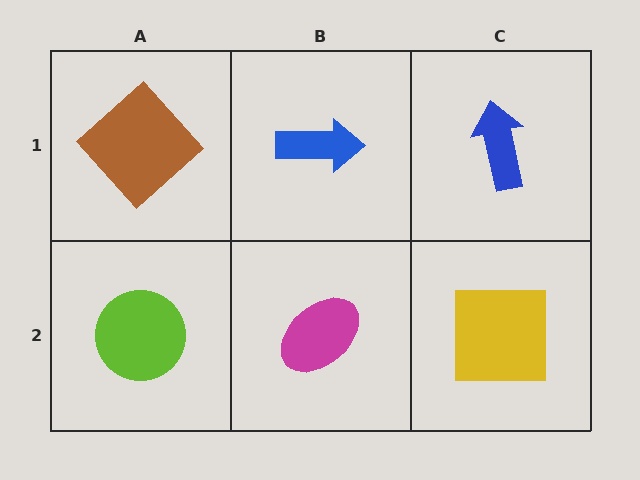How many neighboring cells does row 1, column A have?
2.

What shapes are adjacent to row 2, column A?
A brown diamond (row 1, column A), a magenta ellipse (row 2, column B).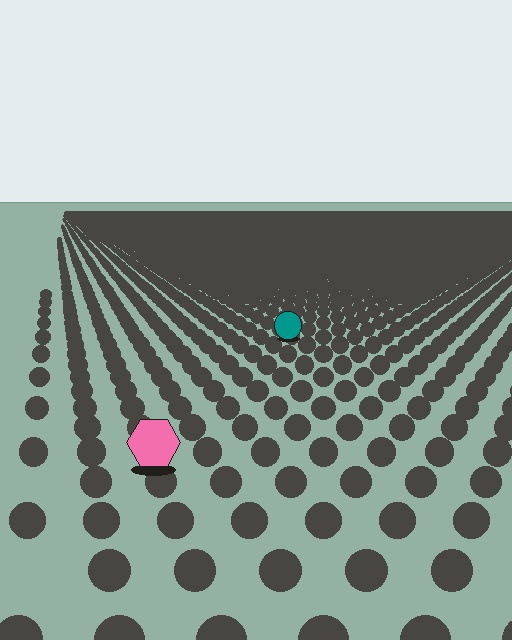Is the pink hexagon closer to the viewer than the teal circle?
Yes. The pink hexagon is closer — you can tell from the texture gradient: the ground texture is coarser near it.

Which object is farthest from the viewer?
The teal circle is farthest from the viewer. It appears smaller and the ground texture around it is denser.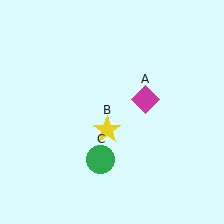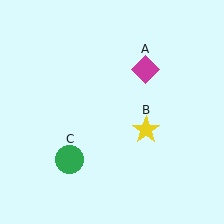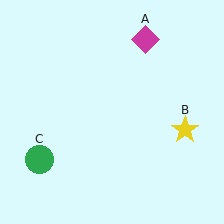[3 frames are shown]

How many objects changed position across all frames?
3 objects changed position: magenta diamond (object A), yellow star (object B), green circle (object C).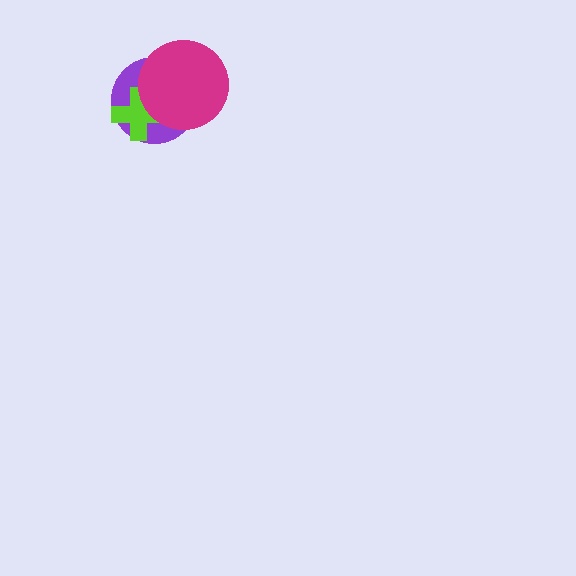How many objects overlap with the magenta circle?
2 objects overlap with the magenta circle.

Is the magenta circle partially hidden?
No, no other shape covers it.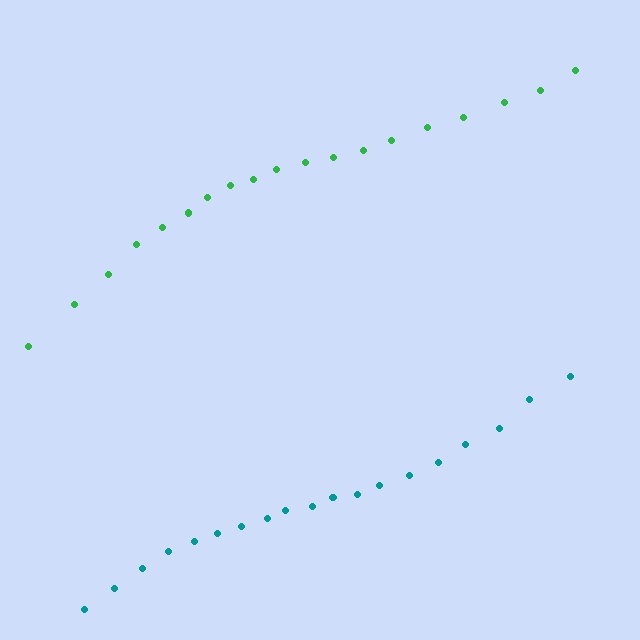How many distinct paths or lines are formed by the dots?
There are 2 distinct paths.